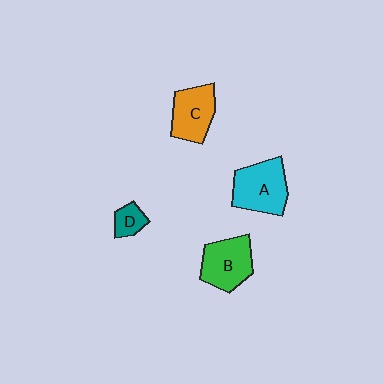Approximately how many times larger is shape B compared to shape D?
Approximately 2.6 times.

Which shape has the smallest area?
Shape D (teal).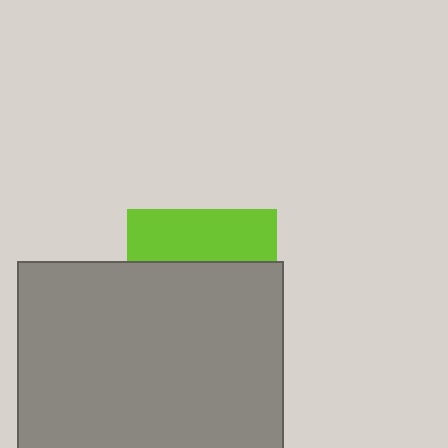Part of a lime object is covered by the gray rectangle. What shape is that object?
It is a square.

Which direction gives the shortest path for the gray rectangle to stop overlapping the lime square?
Moving down gives the shortest separation.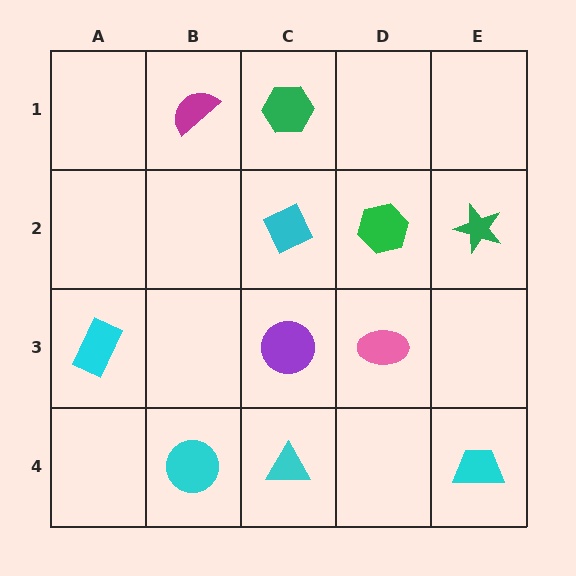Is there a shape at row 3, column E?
No, that cell is empty.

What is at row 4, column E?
A cyan trapezoid.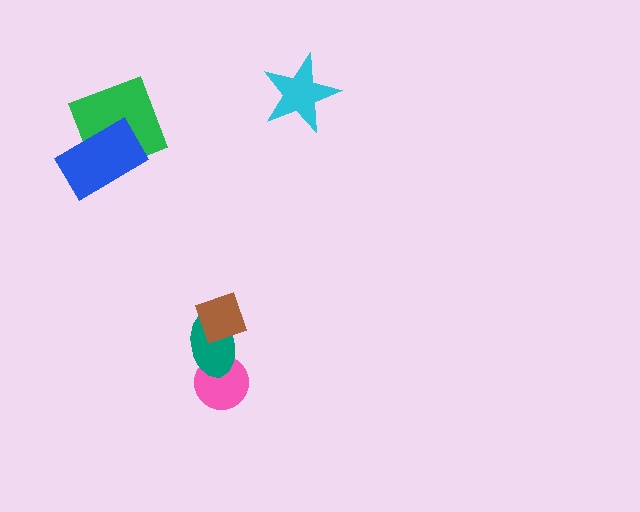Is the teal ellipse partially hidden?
Yes, it is partially covered by another shape.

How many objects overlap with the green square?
1 object overlaps with the green square.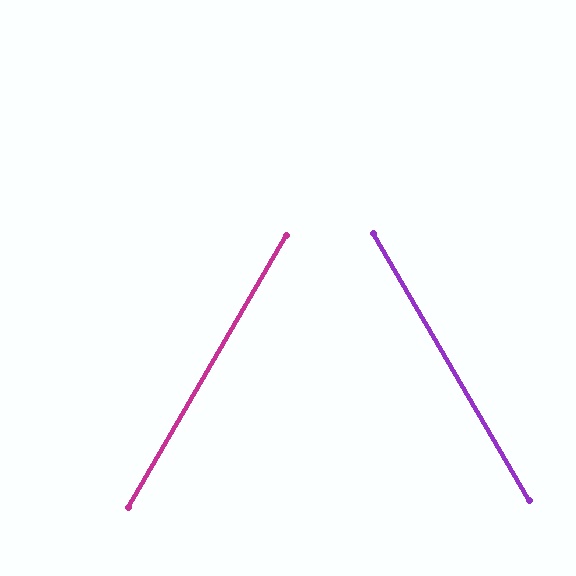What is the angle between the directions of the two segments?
Approximately 60 degrees.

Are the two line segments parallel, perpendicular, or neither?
Neither parallel nor perpendicular — they differ by about 60°.